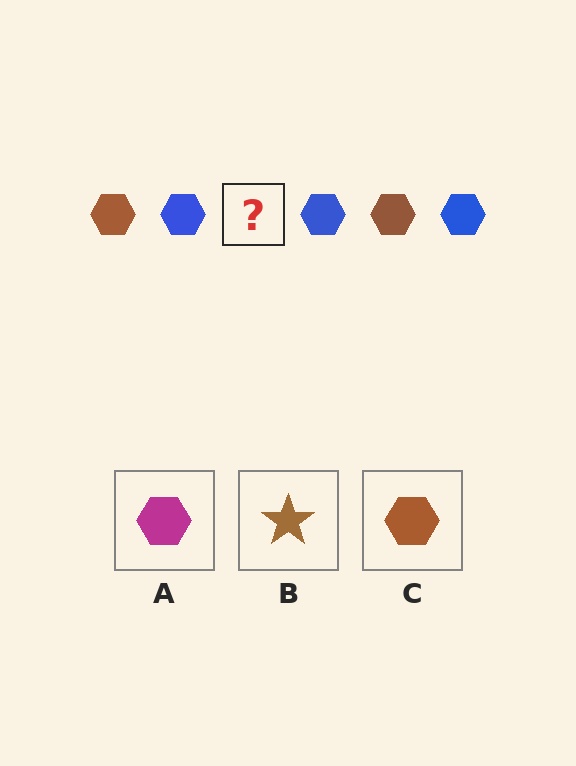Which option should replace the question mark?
Option C.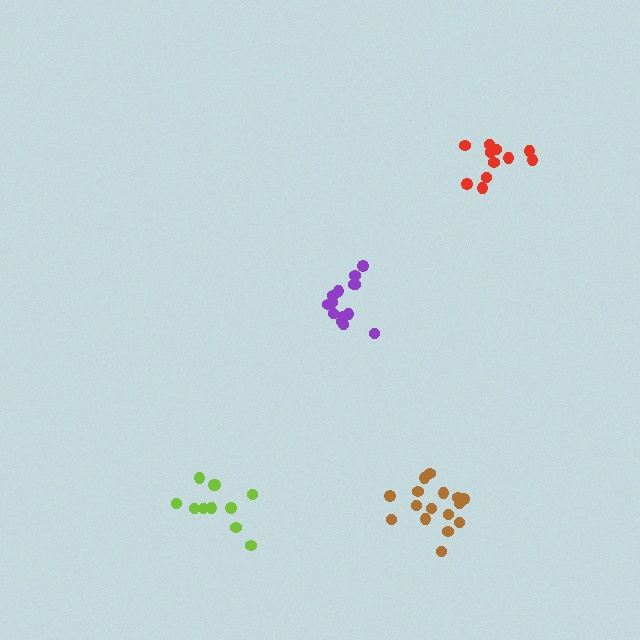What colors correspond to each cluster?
The clusters are colored: purple, red, lime, brown.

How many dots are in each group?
Group 1: 14 dots, Group 2: 11 dots, Group 3: 11 dots, Group 4: 16 dots (52 total).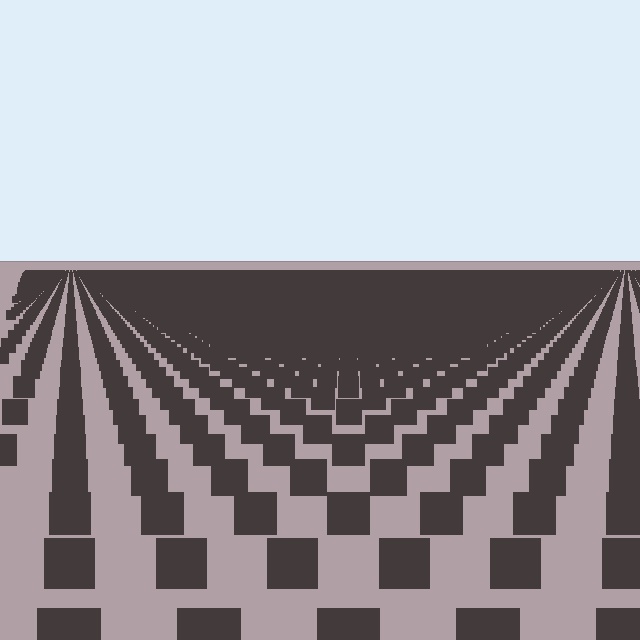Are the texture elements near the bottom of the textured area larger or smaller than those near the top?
Larger. Near the bottom, elements are closer to the viewer and appear at a bigger on-screen size.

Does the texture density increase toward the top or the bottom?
Density increases toward the top.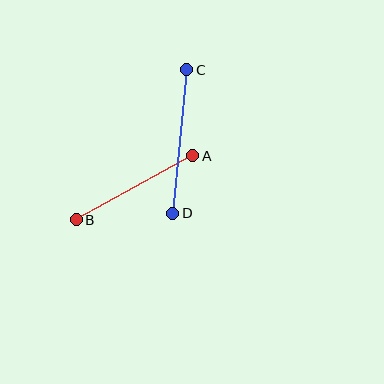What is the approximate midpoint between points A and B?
The midpoint is at approximately (134, 188) pixels.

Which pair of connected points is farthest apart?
Points C and D are farthest apart.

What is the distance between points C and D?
The distance is approximately 144 pixels.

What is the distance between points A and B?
The distance is approximately 133 pixels.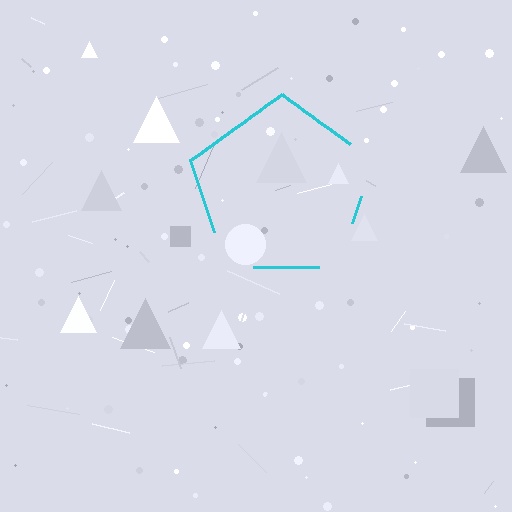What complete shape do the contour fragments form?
The contour fragments form a pentagon.